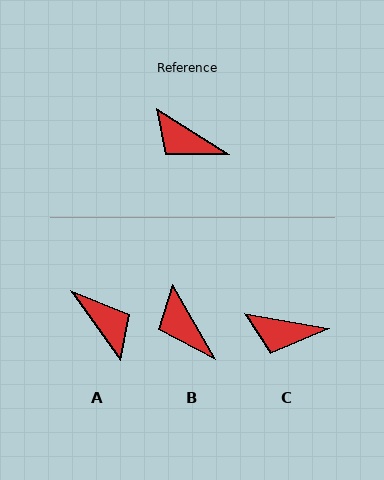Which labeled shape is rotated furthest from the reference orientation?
A, about 157 degrees away.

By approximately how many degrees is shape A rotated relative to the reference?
Approximately 157 degrees counter-clockwise.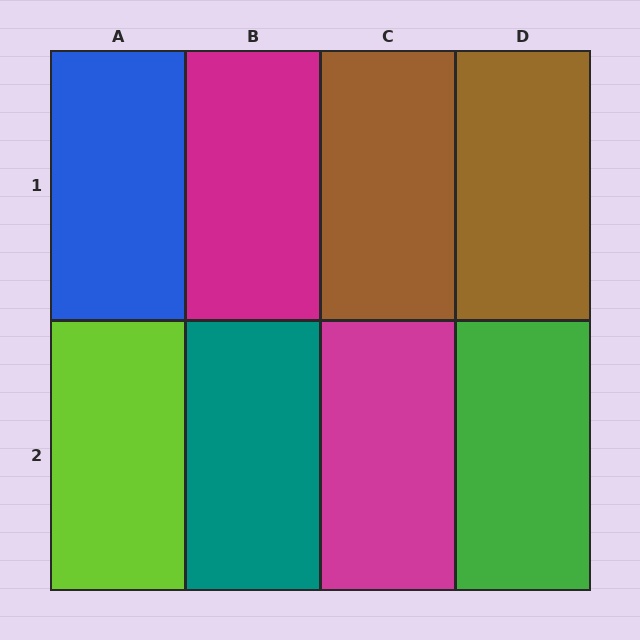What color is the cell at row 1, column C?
Brown.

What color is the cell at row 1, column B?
Magenta.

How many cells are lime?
1 cell is lime.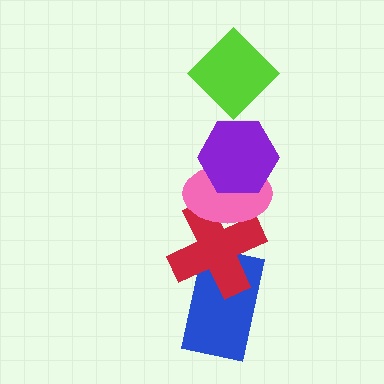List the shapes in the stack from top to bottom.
From top to bottom: the lime diamond, the purple hexagon, the pink ellipse, the red cross, the blue rectangle.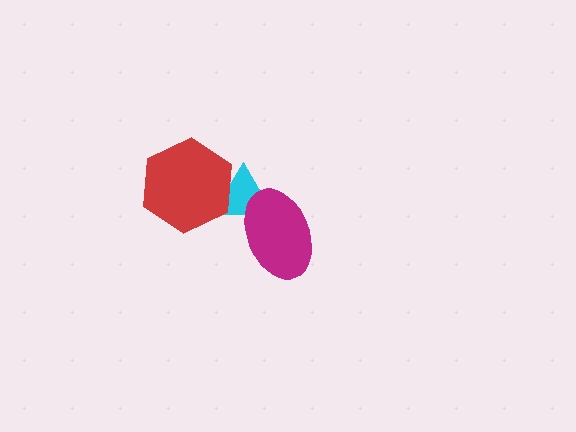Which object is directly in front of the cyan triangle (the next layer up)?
The magenta ellipse is directly in front of the cyan triangle.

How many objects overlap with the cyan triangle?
2 objects overlap with the cyan triangle.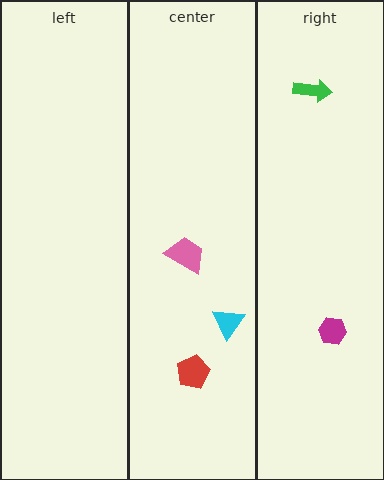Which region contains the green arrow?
The right region.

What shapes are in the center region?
The cyan triangle, the pink trapezoid, the red pentagon.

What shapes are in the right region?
The magenta hexagon, the green arrow.